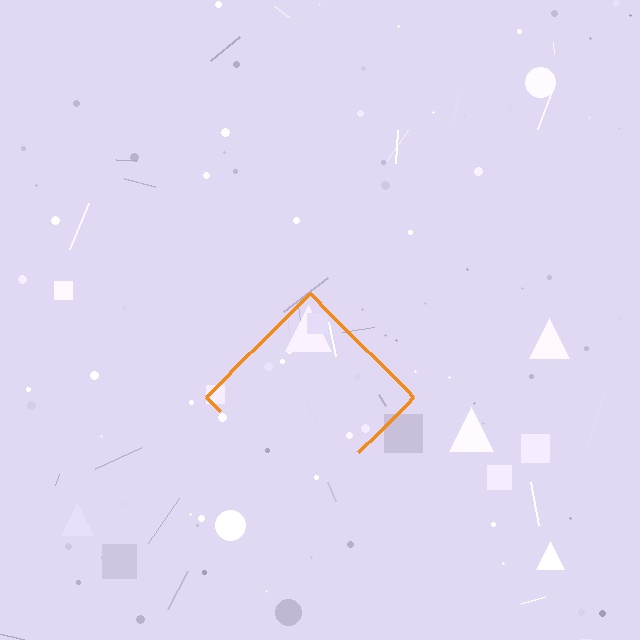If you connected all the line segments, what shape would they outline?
They would outline a diamond.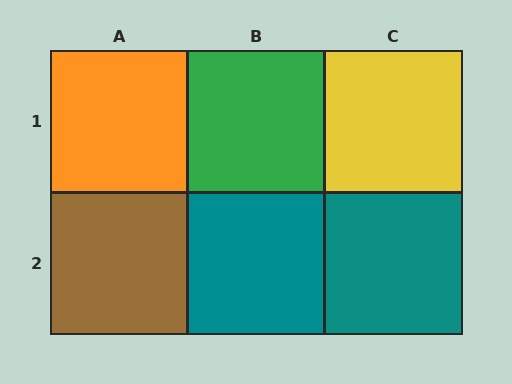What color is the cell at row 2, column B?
Teal.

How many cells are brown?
1 cell is brown.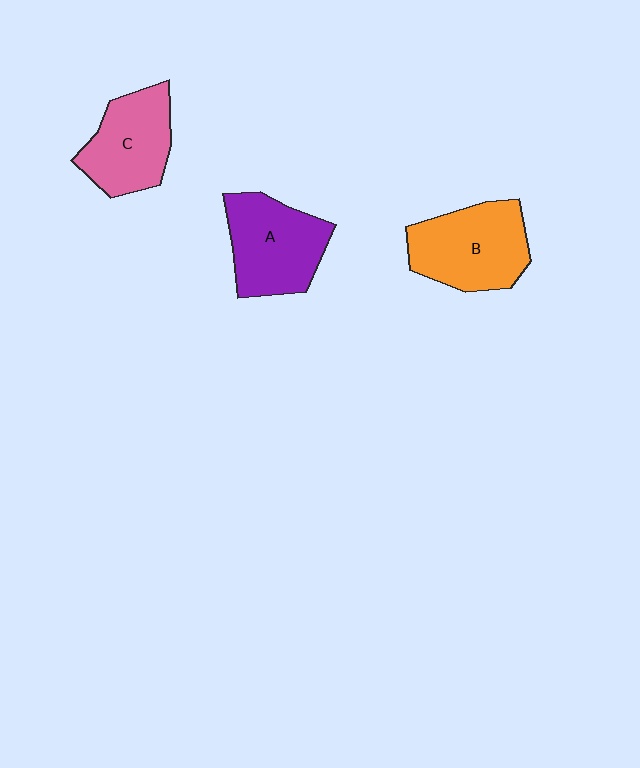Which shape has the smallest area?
Shape C (pink).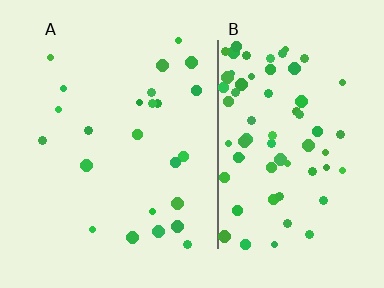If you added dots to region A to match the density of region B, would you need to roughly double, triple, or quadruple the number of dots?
Approximately triple.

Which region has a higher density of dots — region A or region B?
B (the right).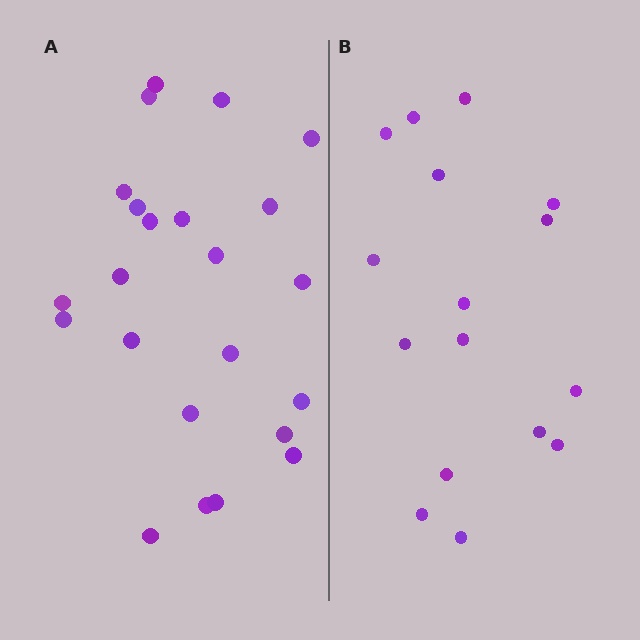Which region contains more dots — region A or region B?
Region A (the left region) has more dots.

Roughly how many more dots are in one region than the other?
Region A has roughly 8 or so more dots than region B.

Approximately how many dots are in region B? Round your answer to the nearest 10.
About 20 dots. (The exact count is 16, which rounds to 20.)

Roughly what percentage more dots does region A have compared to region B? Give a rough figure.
About 45% more.